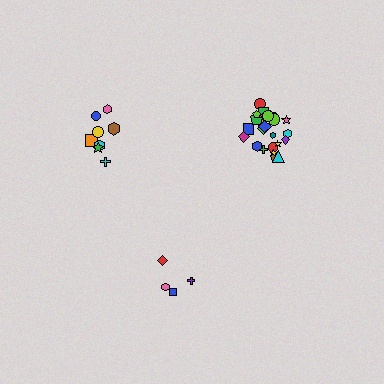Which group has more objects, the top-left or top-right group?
The top-right group.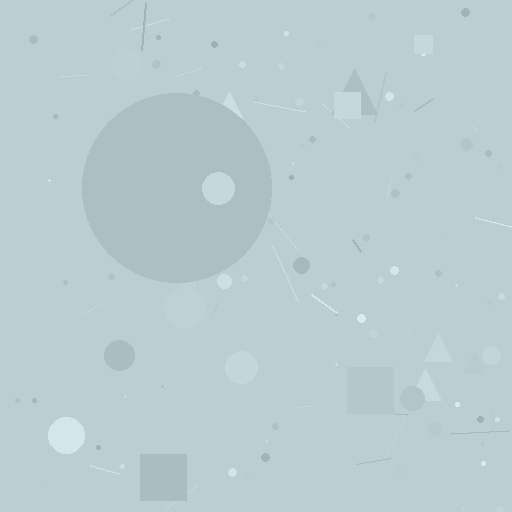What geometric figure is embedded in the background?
A circle is embedded in the background.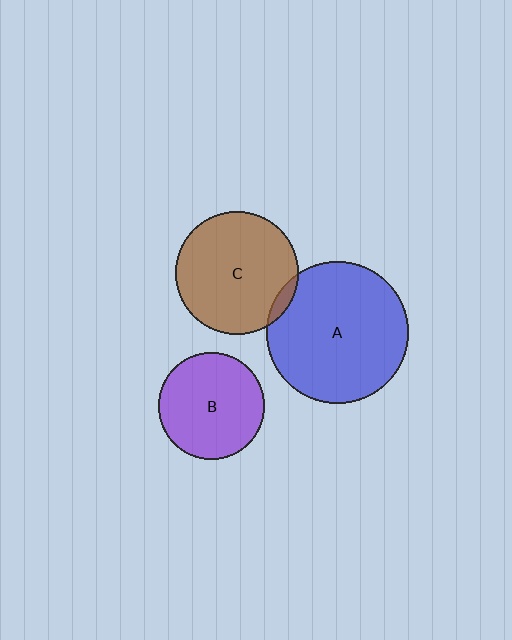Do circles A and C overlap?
Yes.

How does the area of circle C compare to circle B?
Approximately 1.3 times.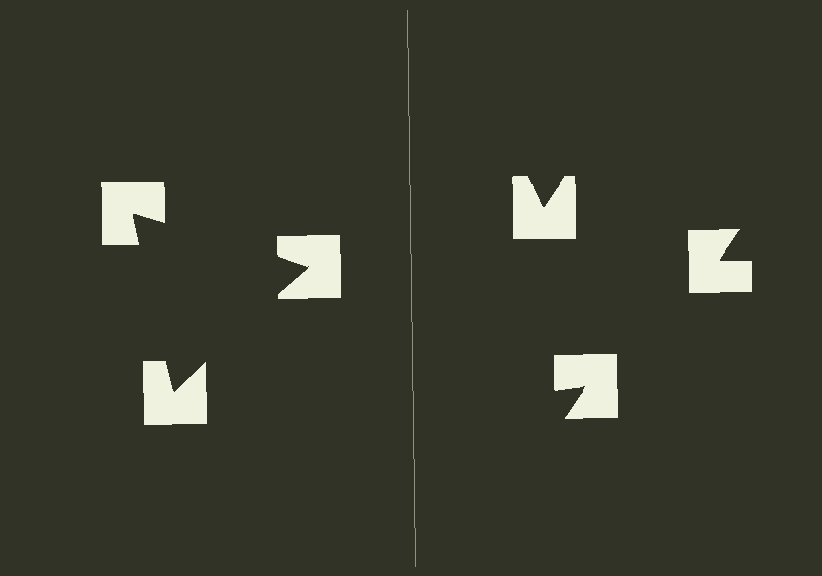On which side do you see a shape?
An illusory triangle appears on the left side. On the right side the wedge cuts are rotated, so no coherent shape forms.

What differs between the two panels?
The notched squares are positioned identically on both sides; only the wedge orientations differ. On the left they align to a triangle; on the right they are misaligned.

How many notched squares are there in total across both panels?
6 — 3 on each side.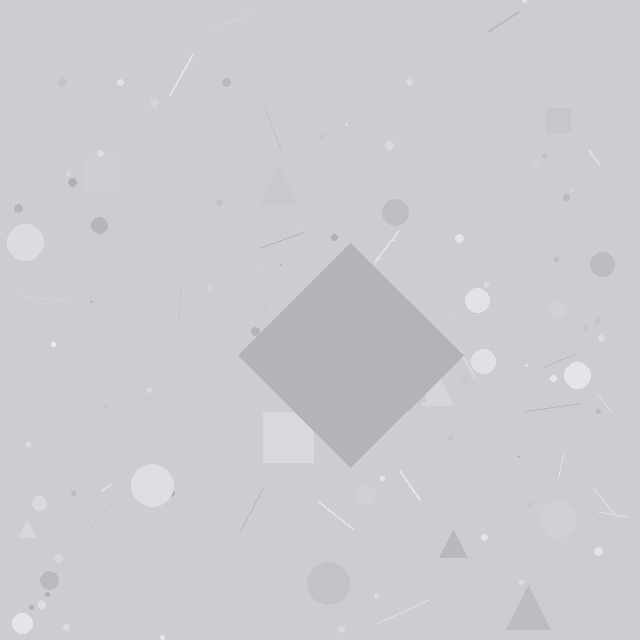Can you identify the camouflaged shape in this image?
The camouflaged shape is a diamond.